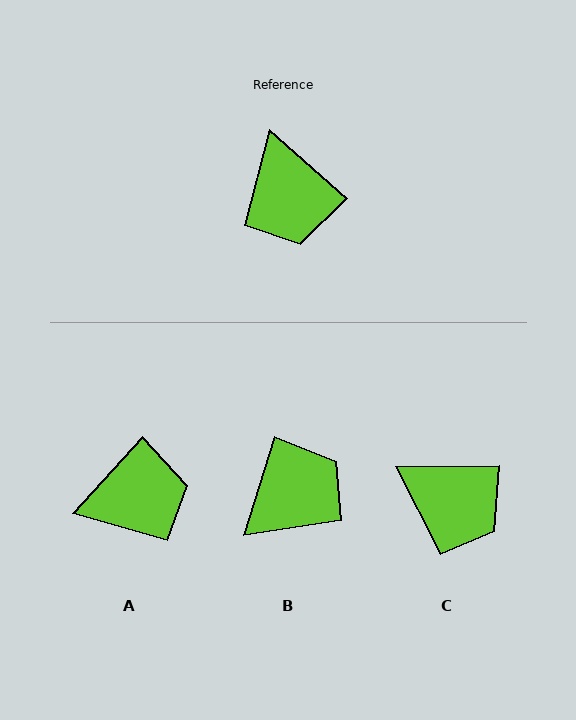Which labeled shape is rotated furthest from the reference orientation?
B, about 114 degrees away.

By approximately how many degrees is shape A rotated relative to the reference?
Approximately 89 degrees counter-clockwise.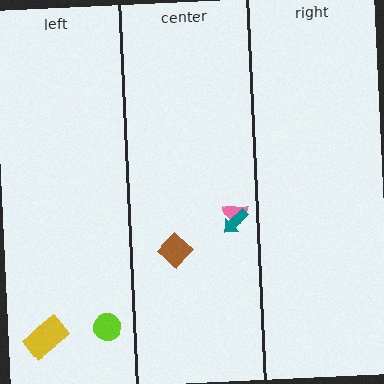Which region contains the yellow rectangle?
The left region.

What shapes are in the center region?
The brown diamond, the pink semicircle, the teal arrow.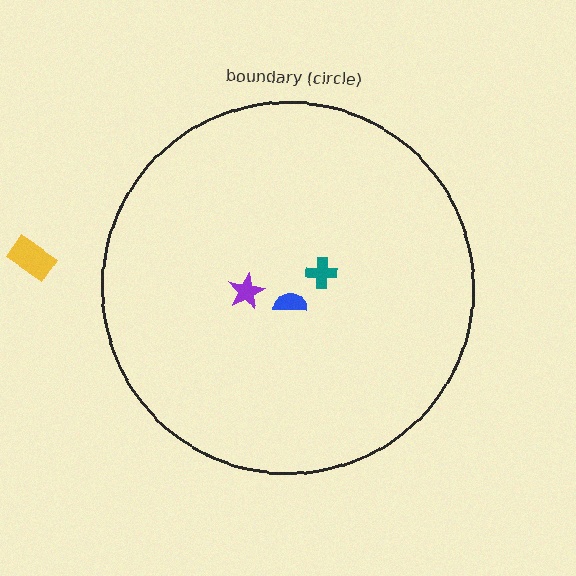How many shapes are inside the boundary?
3 inside, 1 outside.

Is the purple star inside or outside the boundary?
Inside.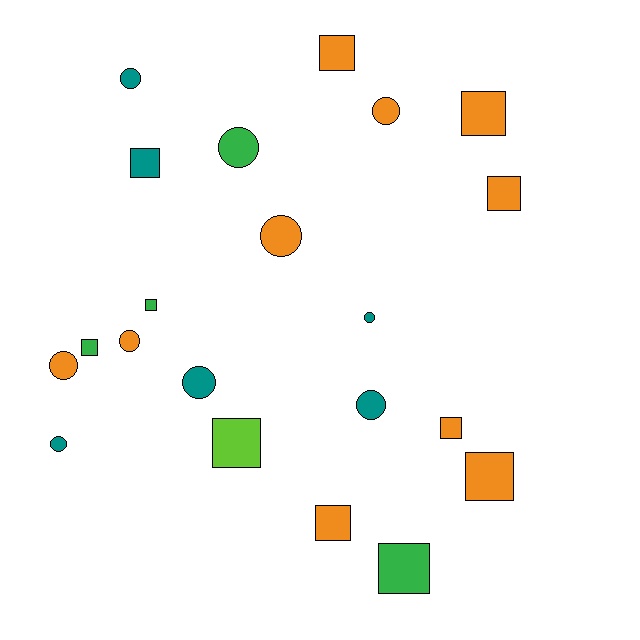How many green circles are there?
There is 1 green circle.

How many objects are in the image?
There are 21 objects.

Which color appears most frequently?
Orange, with 10 objects.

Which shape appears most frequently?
Square, with 11 objects.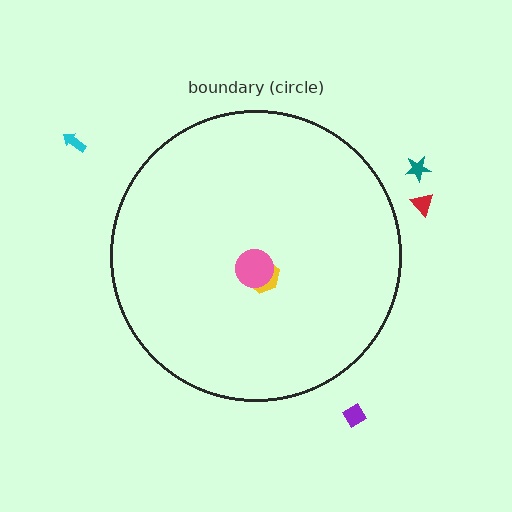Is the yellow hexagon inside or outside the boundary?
Inside.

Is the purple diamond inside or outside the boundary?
Outside.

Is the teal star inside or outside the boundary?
Outside.